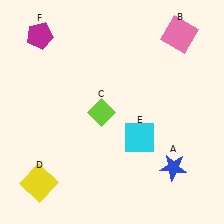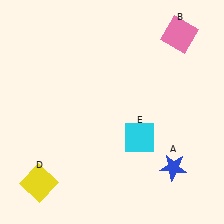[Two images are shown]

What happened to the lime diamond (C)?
The lime diamond (C) was removed in Image 2. It was in the bottom-left area of Image 1.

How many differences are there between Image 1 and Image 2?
There are 2 differences between the two images.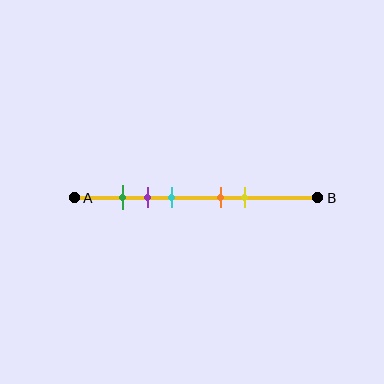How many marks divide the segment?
There are 5 marks dividing the segment.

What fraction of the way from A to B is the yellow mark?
The yellow mark is approximately 70% (0.7) of the way from A to B.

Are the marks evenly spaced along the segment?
No, the marks are not evenly spaced.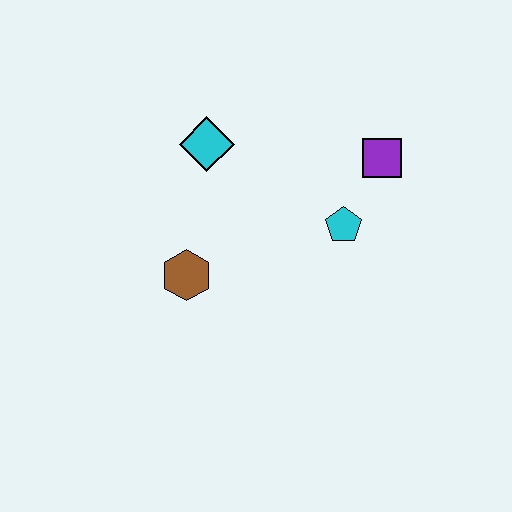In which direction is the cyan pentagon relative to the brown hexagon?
The cyan pentagon is to the right of the brown hexagon.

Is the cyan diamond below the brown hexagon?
No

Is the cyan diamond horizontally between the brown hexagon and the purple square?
Yes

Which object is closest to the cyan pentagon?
The purple square is closest to the cyan pentagon.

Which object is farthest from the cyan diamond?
The purple square is farthest from the cyan diamond.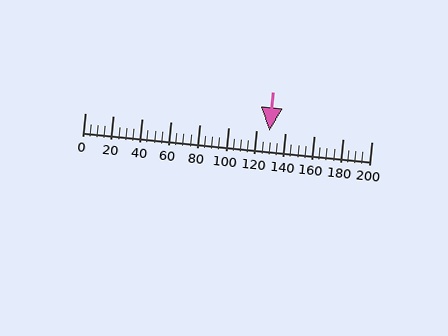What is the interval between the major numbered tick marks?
The major tick marks are spaced 20 units apart.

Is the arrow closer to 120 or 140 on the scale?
The arrow is closer to 120.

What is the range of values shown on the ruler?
The ruler shows values from 0 to 200.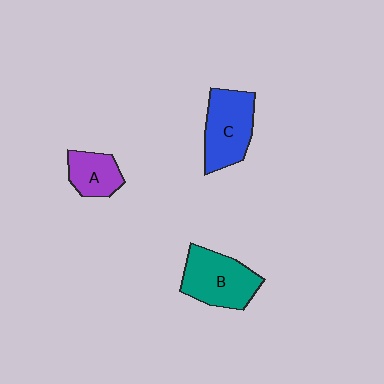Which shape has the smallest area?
Shape A (purple).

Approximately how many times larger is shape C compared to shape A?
Approximately 1.6 times.